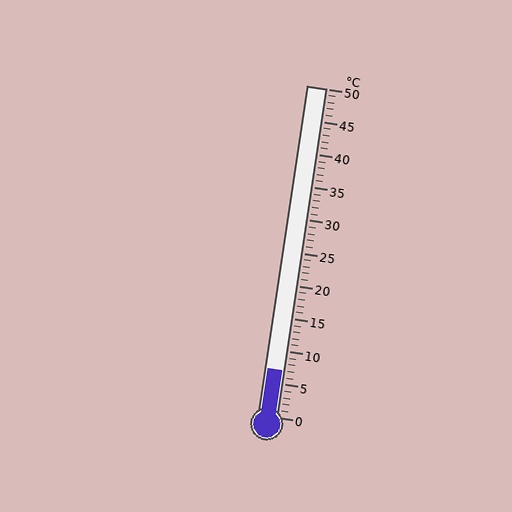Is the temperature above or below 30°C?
The temperature is below 30°C.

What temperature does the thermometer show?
The thermometer shows approximately 7°C.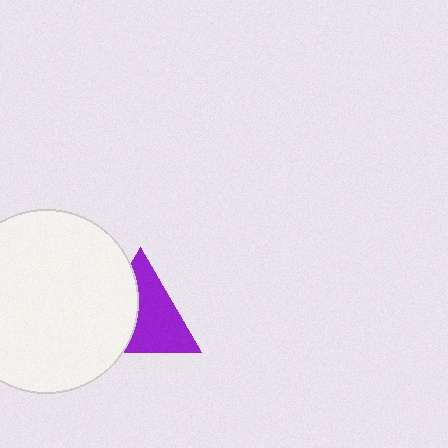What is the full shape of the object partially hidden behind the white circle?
The partially hidden object is a purple triangle.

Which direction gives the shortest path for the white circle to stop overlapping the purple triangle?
Moving left gives the shortest separation.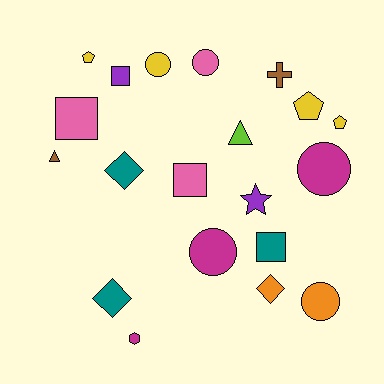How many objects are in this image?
There are 20 objects.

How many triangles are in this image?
There are 2 triangles.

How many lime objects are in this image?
There is 1 lime object.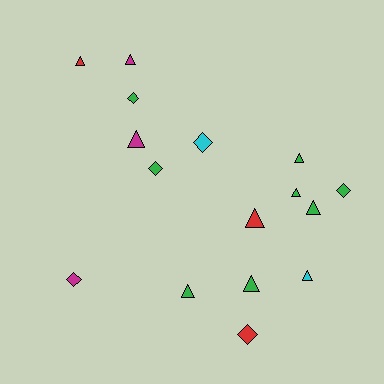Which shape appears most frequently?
Triangle, with 10 objects.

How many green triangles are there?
There are 5 green triangles.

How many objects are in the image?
There are 16 objects.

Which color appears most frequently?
Green, with 8 objects.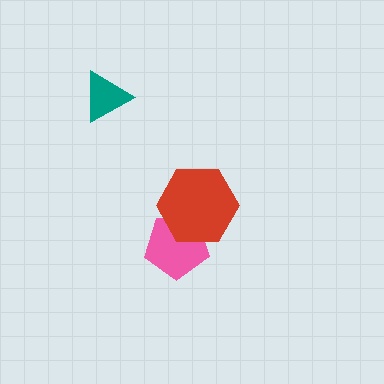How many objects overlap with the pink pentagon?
1 object overlaps with the pink pentagon.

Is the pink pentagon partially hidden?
Yes, it is partially covered by another shape.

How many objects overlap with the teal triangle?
0 objects overlap with the teal triangle.